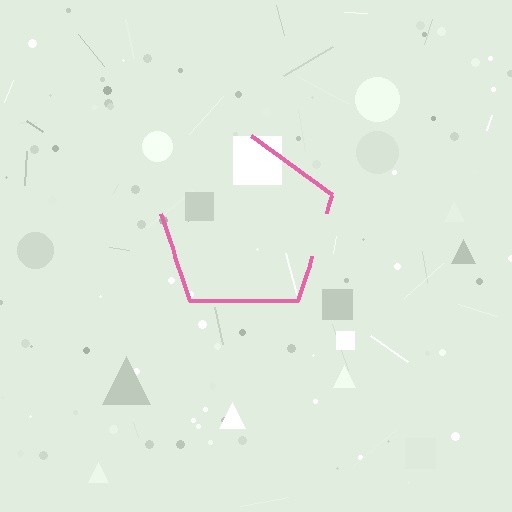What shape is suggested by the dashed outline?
The dashed outline suggests a pentagon.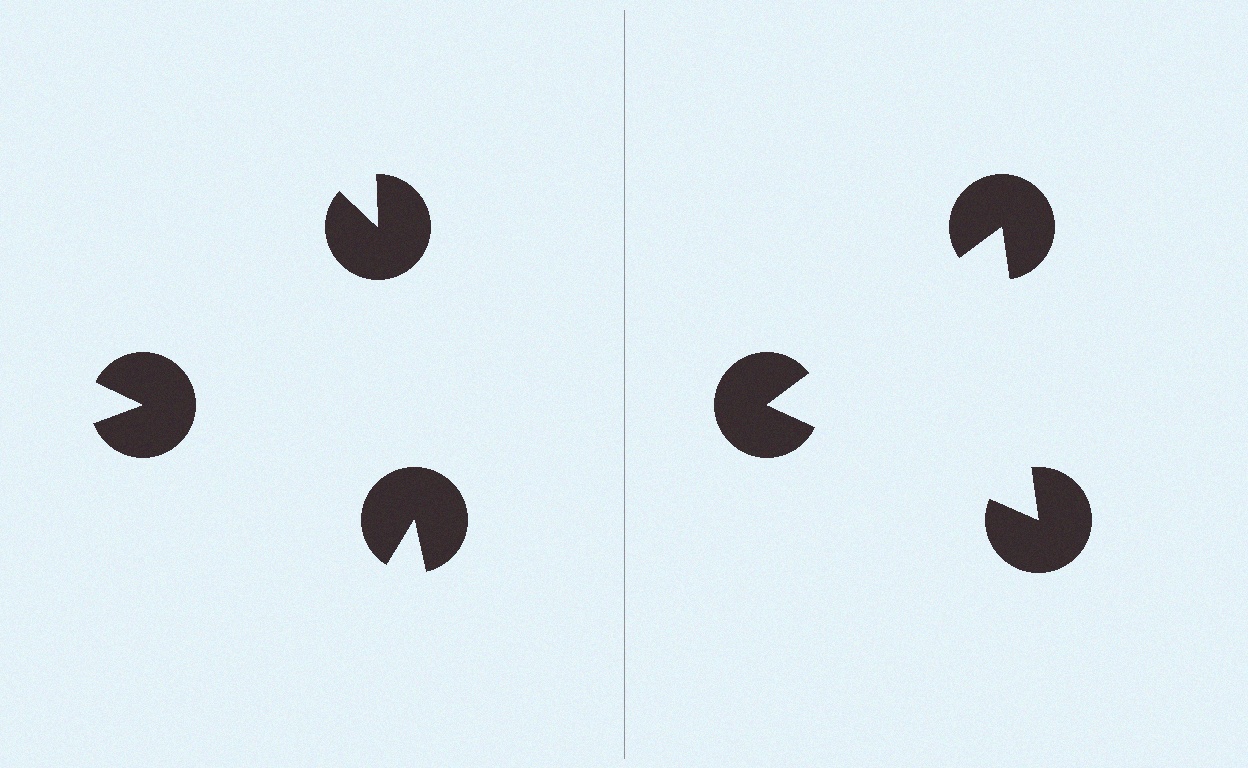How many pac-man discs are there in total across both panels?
6 — 3 on each side.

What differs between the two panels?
The pac-man discs are positioned identically on both sides; only the wedge orientations differ. On the right they align to a triangle; on the left they are misaligned.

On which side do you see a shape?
An illusory triangle appears on the right side. On the left side the wedge cuts are rotated, so no coherent shape forms.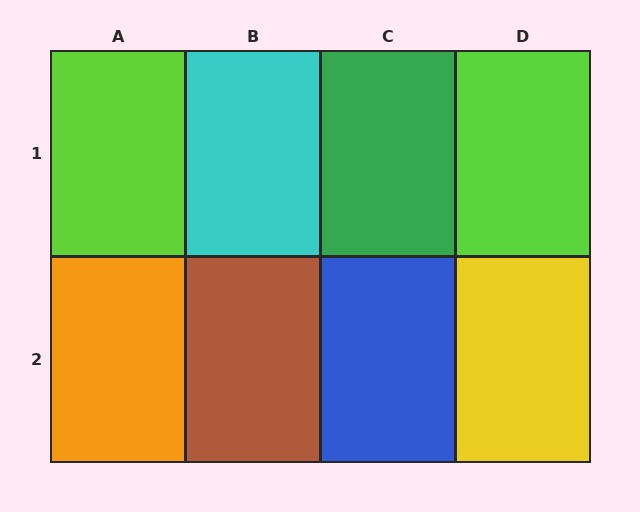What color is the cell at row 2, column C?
Blue.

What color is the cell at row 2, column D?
Yellow.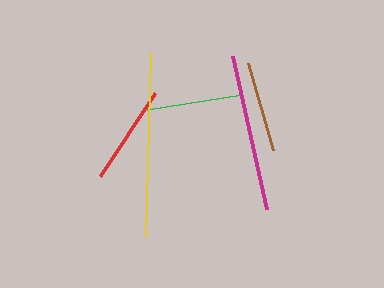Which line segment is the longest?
The yellow line is the longest at approximately 185 pixels.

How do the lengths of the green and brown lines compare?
The green and brown lines are approximately the same length.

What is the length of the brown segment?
The brown segment is approximately 90 pixels long.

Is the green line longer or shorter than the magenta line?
The magenta line is longer than the green line.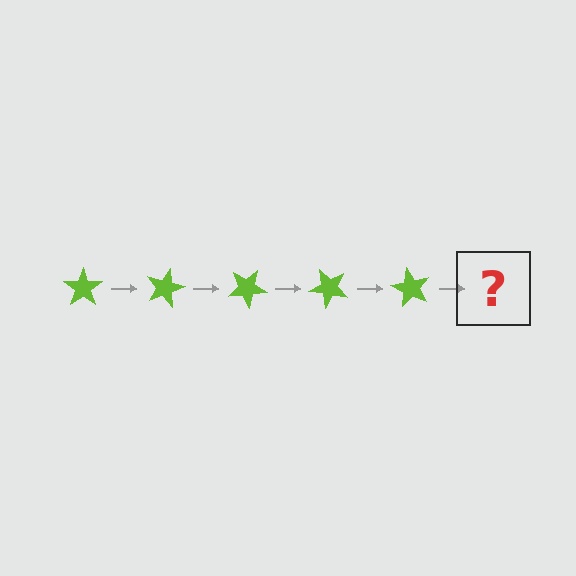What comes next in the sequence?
The next element should be a lime star rotated 75 degrees.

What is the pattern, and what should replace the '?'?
The pattern is that the star rotates 15 degrees each step. The '?' should be a lime star rotated 75 degrees.